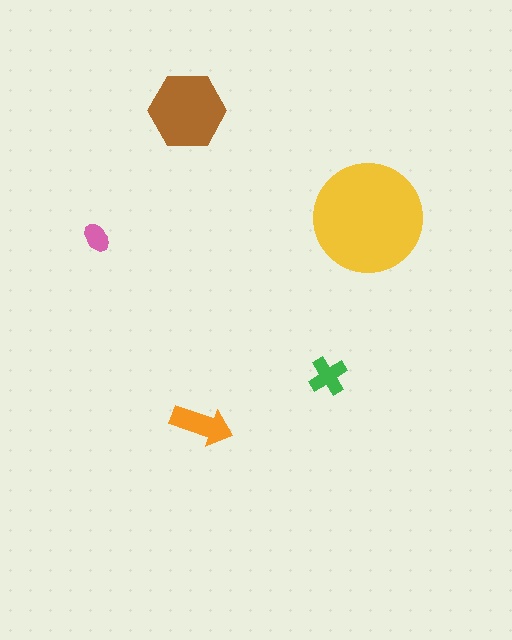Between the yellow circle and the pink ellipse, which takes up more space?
The yellow circle.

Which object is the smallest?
The pink ellipse.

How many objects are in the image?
There are 5 objects in the image.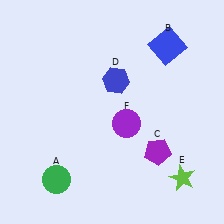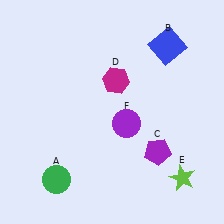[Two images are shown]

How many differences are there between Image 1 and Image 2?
There is 1 difference between the two images.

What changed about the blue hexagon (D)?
In Image 1, D is blue. In Image 2, it changed to magenta.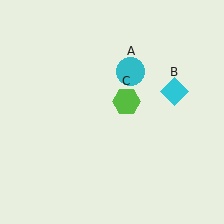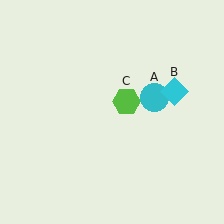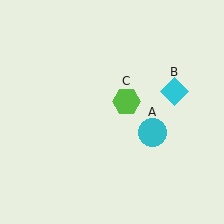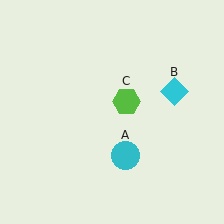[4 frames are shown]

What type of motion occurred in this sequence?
The cyan circle (object A) rotated clockwise around the center of the scene.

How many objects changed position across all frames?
1 object changed position: cyan circle (object A).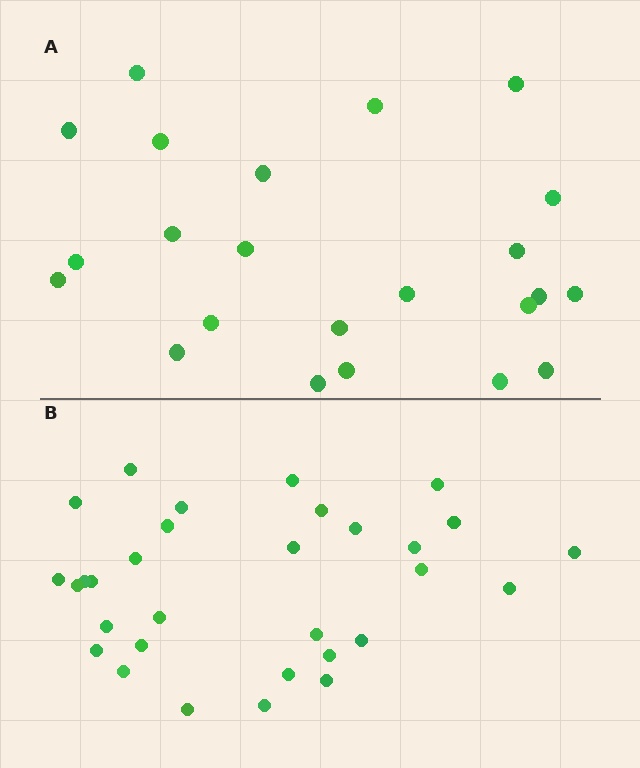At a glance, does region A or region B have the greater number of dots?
Region B (the bottom region) has more dots.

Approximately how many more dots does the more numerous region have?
Region B has roughly 8 or so more dots than region A.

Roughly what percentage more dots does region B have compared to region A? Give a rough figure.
About 35% more.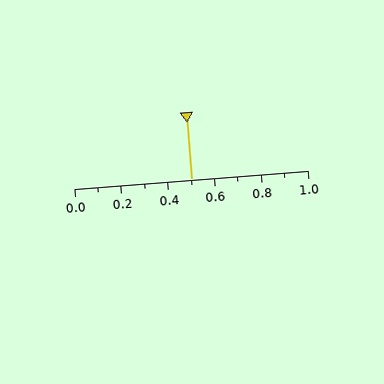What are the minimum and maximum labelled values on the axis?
The axis runs from 0.0 to 1.0.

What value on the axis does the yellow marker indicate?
The marker indicates approximately 0.5.